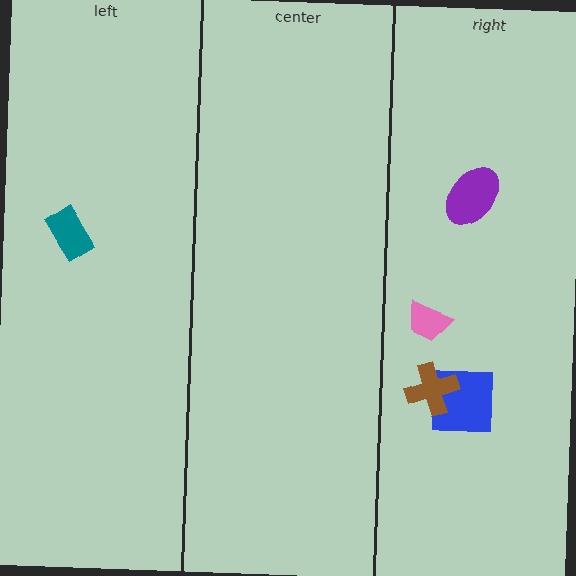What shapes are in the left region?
The teal rectangle.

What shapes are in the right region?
The pink trapezoid, the blue square, the purple ellipse, the brown cross.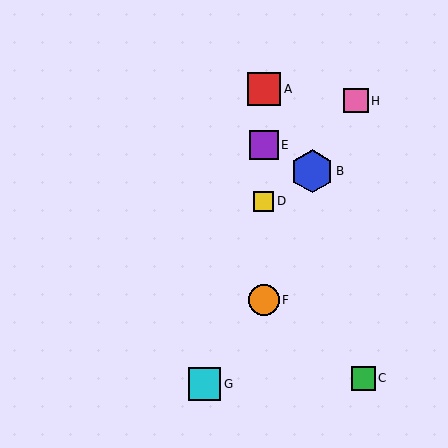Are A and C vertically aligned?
No, A is at x≈264 and C is at x≈363.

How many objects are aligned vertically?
4 objects (A, D, E, F) are aligned vertically.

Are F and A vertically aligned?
Yes, both are at x≈264.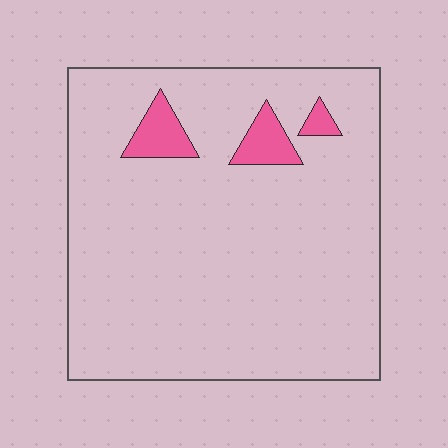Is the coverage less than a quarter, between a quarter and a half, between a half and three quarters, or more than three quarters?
Less than a quarter.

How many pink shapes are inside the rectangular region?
3.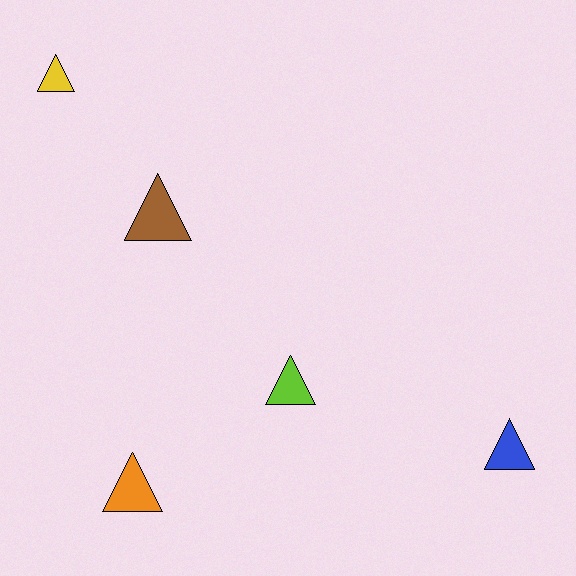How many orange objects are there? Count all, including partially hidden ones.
There is 1 orange object.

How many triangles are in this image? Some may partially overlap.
There are 5 triangles.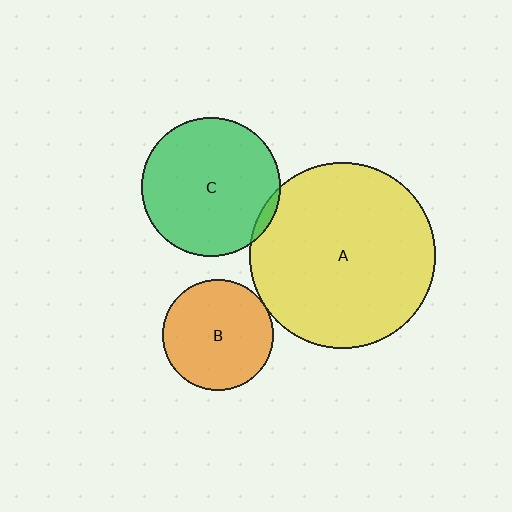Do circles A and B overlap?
Yes.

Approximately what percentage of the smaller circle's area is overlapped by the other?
Approximately 5%.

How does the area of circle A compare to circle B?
Approximately 2.8 times.